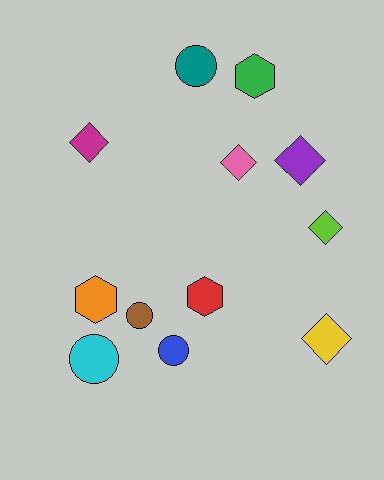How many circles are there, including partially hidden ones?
There are 4 circles.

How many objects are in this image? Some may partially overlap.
There are 12 objects.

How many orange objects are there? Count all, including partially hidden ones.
There is 1 orange object.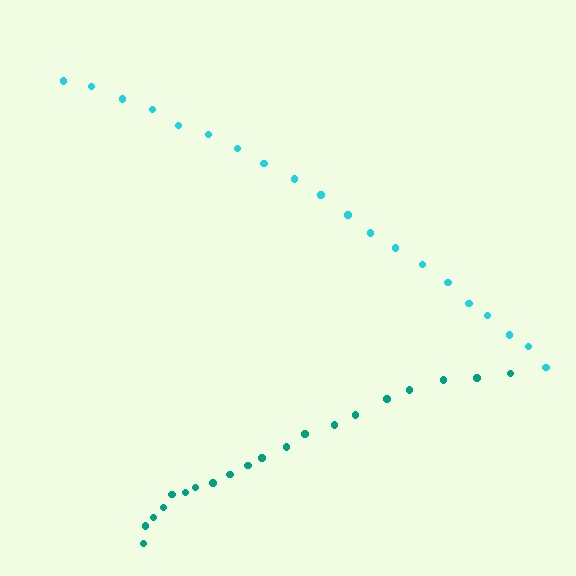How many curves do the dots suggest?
There are 2 distinct paths.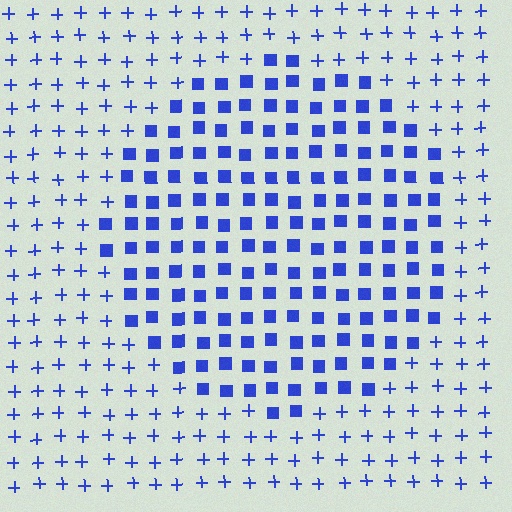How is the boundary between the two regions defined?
The boundary is defined by a change in element shape: squares inside vs. plus signs outside. All elements share the same color and spacing.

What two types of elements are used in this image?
The image uses squares inside the circle region and plus signs outside it.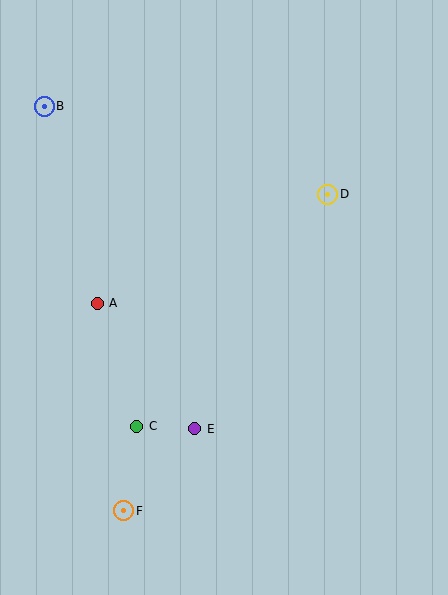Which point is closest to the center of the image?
Point A at (97, 303) is closest to the center.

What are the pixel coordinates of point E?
Point E is at (195, 429).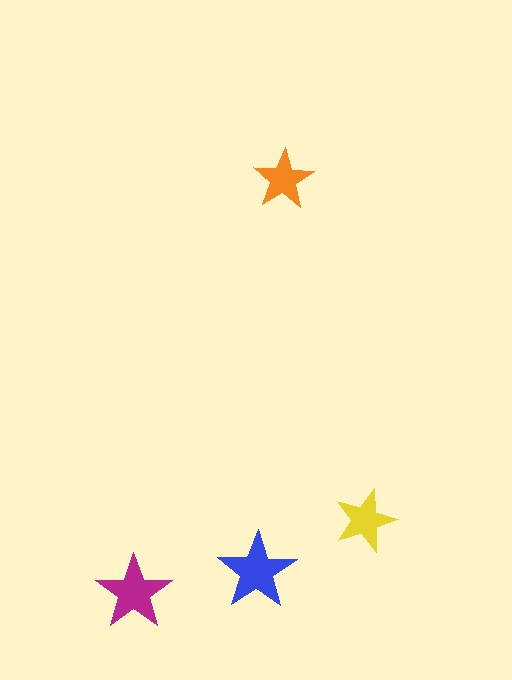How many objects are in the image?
There are 4 objects in the image.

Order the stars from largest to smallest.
the blue one, the magenta one, the yellow one, the orange one.